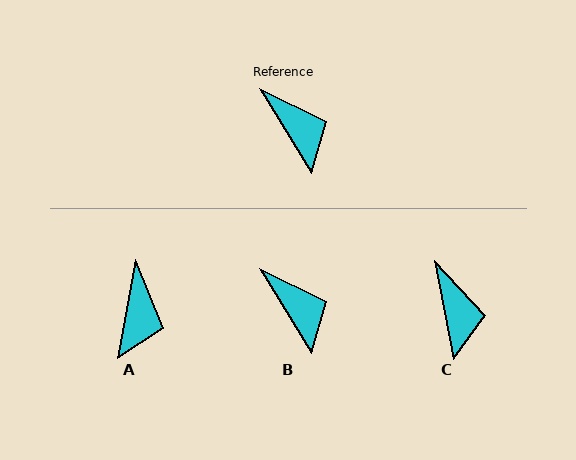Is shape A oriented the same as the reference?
No, it is off by about 42 degrees.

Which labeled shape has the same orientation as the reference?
B.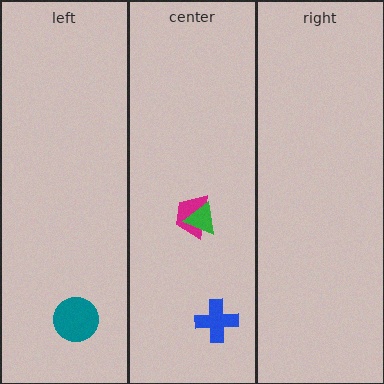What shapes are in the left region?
The teal circle.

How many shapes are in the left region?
1.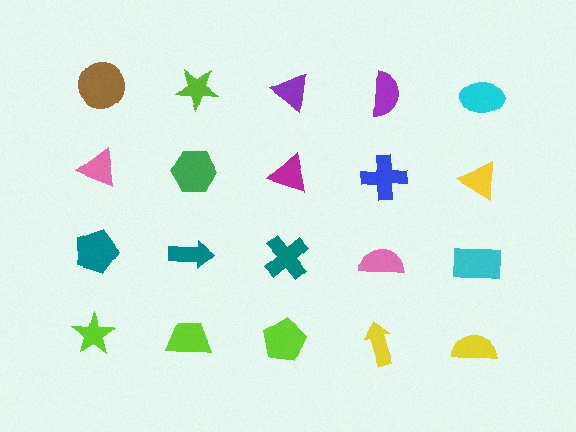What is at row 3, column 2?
A teal arrow.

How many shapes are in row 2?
5 shapes.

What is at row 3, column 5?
A cyan rectangle.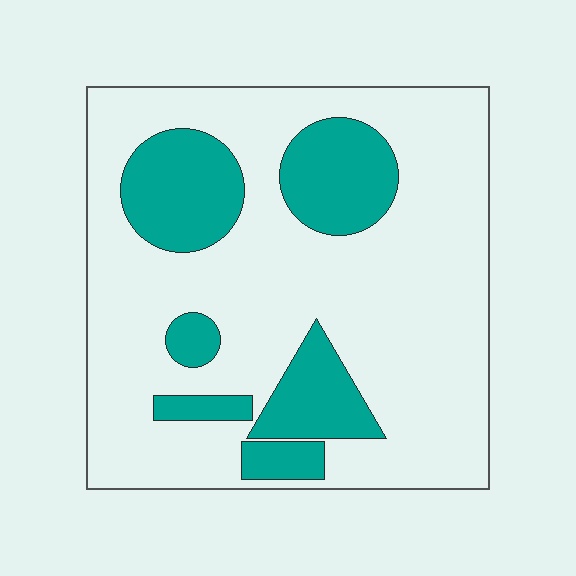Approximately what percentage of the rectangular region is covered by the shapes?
Approximately 25%.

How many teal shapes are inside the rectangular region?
6.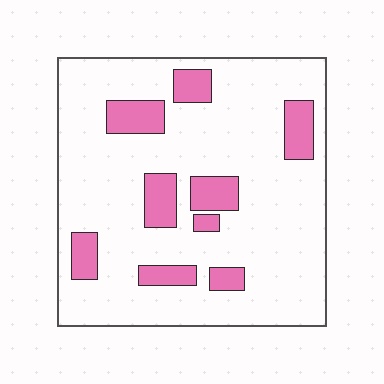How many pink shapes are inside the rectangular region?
9.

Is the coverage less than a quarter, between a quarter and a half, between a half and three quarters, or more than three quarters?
Less than a quarter.